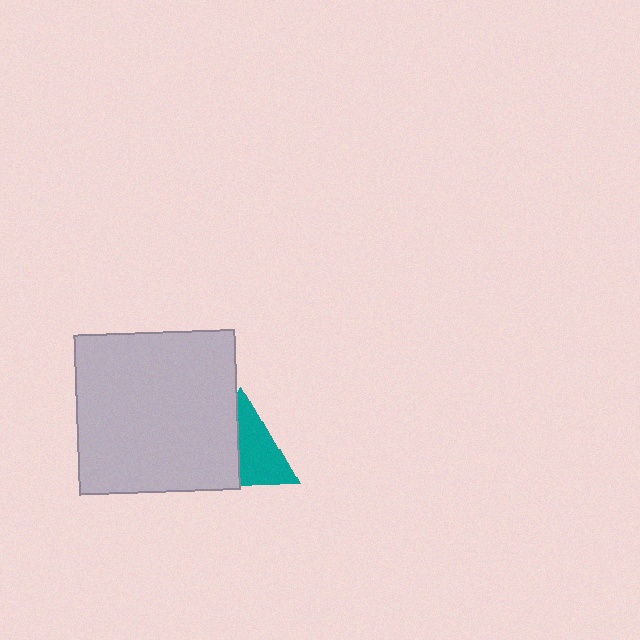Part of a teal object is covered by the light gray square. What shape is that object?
It is a triangle.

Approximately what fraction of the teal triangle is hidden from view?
Roughly 45% of the teal triangle is hidden behind the light gray square.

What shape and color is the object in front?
The object in front is a light gray square.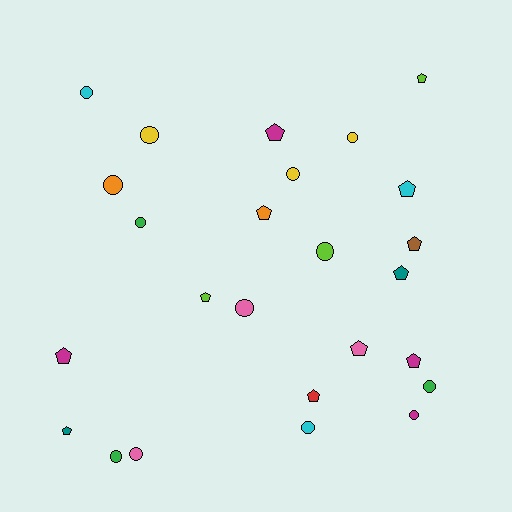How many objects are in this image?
There are 25 objects.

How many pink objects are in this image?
There are 3 pink objects.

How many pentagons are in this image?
There are 12 pentagons.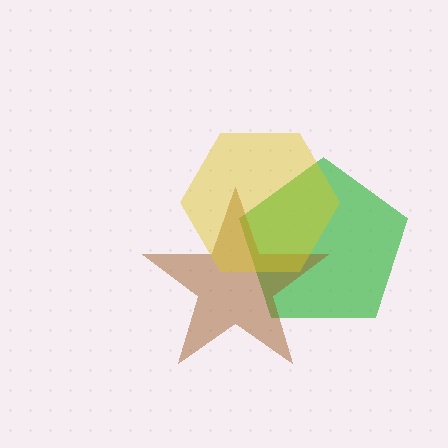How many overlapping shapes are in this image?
There are 3 overlapping shapes in the image.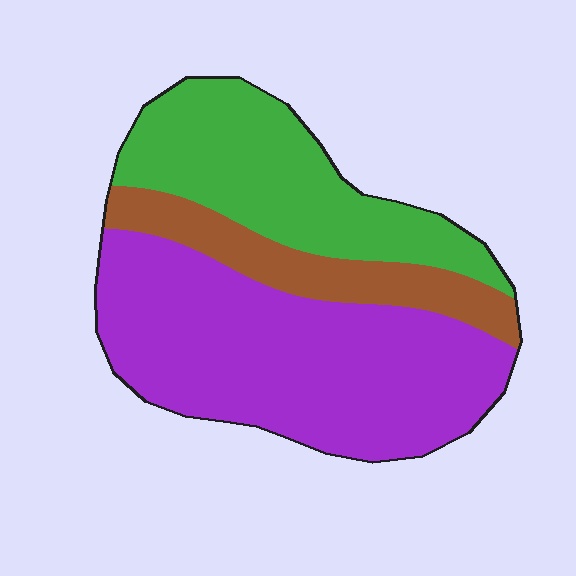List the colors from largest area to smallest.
From largest to smallest: purple, green, brown.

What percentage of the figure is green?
Green covers 31% of the figure.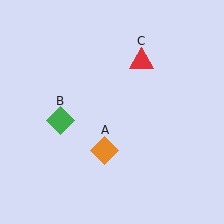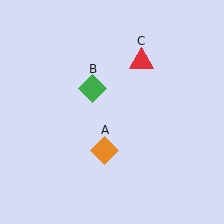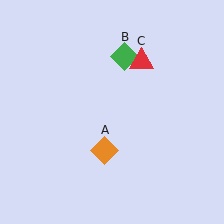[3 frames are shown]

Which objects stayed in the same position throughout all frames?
Orange diamond (object A) and red triangle (object C) remained stationary.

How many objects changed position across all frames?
1 object changed position: green diamond (object B).